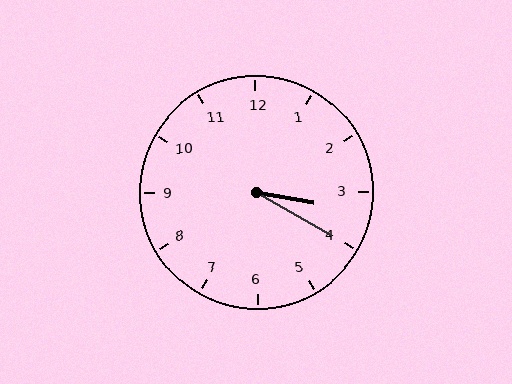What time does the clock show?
3:20.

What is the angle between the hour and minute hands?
Approximately 20 degrees.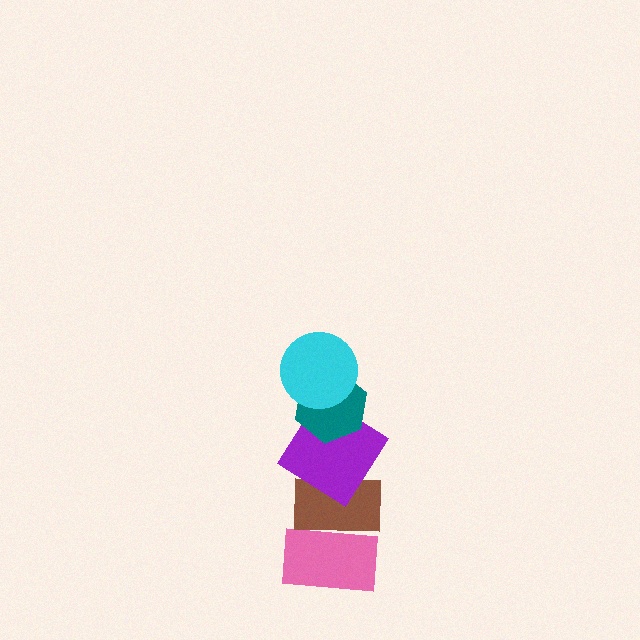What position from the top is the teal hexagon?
The teal hexagon is 2nd from the top.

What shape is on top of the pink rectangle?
The brown rectangle is on top of the pink rectangle.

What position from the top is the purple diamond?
The purple diamond is 3rd from the top.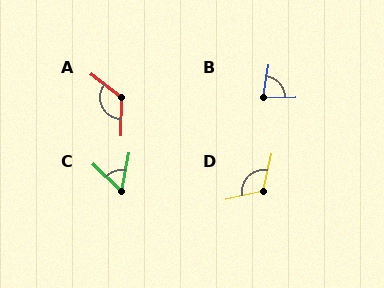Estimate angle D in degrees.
Approximately 115 degrees.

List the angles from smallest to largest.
C (58°), B (79°), D (115°), A (127°).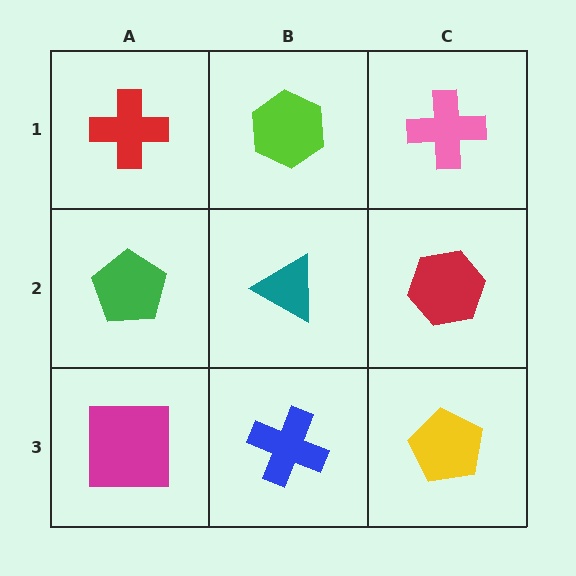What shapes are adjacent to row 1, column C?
A red hexagon (row 2, column C), a lime hexagon (row 1, column B).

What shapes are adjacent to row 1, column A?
A green pentagon (row 2, column A), a lime hexagon (row 1, column B).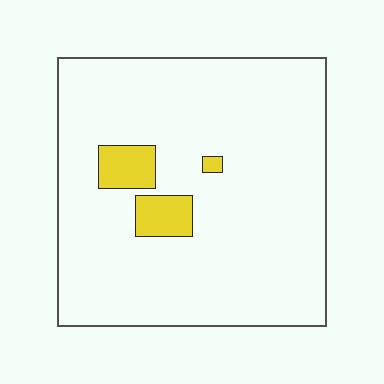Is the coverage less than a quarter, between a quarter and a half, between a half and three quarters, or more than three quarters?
Less than a quarter.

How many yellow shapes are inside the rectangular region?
3.